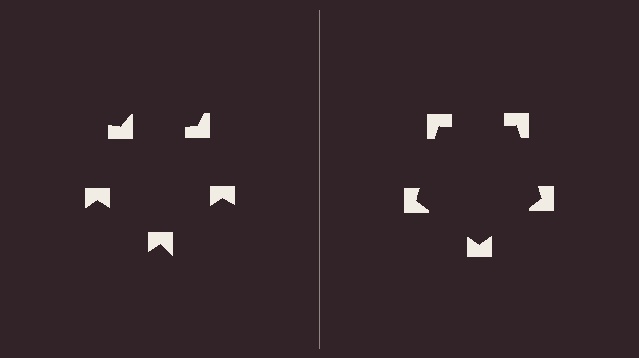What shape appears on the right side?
An illusory pentagon.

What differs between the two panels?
The notched squares are positioned identically on both sides; only the wedge orientations differ. On the right they align to a pentagon; on the left they are misaligned.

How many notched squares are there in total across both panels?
10 — 5 on each side.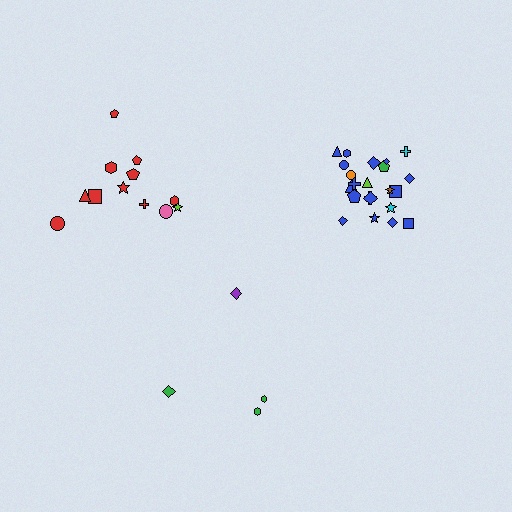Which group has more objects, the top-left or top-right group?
The top-right group.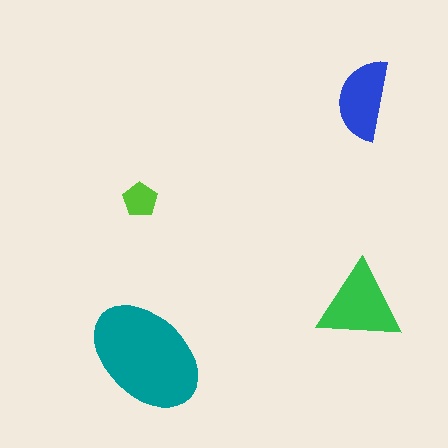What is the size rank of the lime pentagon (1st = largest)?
4th.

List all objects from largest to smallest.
The teal ellipse, the green triangle, the blue semicircle, the lime pentagon.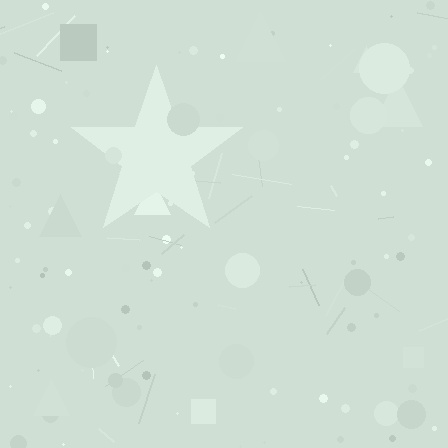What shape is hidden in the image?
A star is hidden in the image.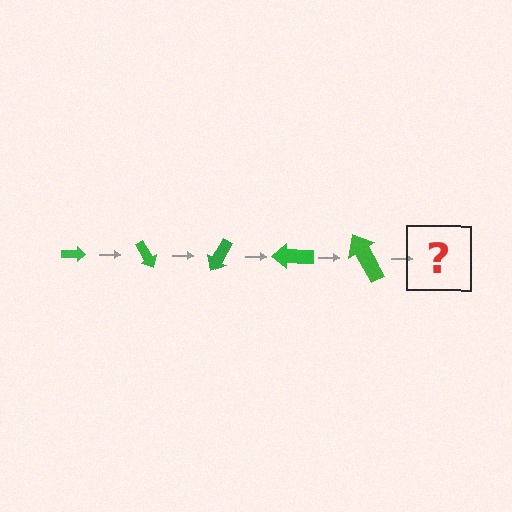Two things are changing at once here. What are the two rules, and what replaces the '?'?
The two rules are that the arrow grows larger each step and it rotates 60 degrees each step. The '?' should be an arrow, larger than the previous one and rotated 300 degrees from the start.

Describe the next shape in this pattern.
It should be an arrow, larger than the previous one and rotated 300 degrees from the start.